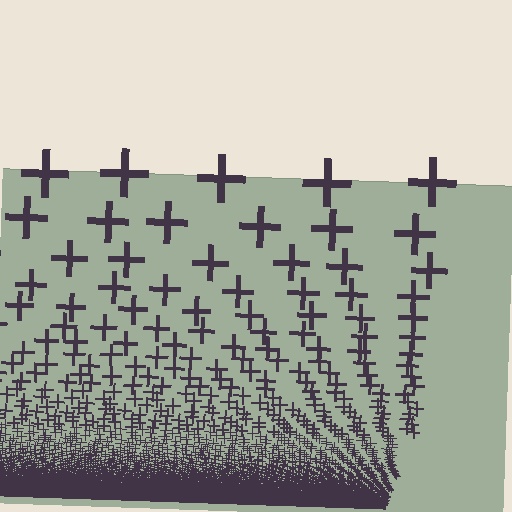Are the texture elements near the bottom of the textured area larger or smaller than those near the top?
Smaller. The gradient is inverted — elements near the bottom are smaller and denser.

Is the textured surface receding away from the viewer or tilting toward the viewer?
The surface appears to tilt toward the viewer. Texture elements get larger and sparser toward the top.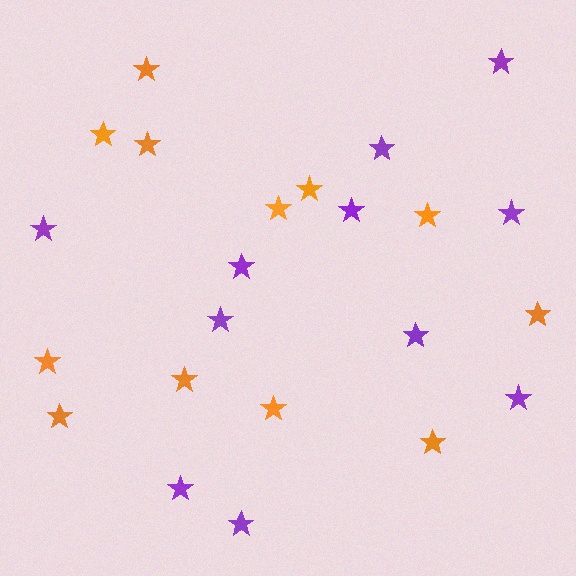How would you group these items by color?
There are 2 groups: one group of orange stars (12) and one group of purple stars (11).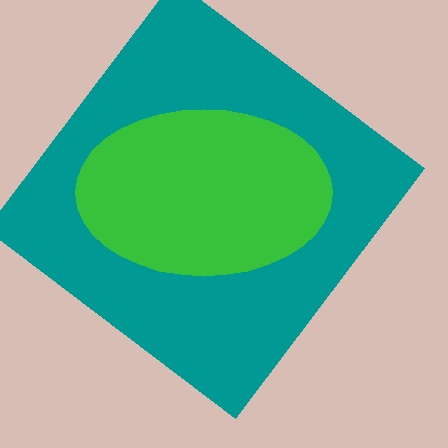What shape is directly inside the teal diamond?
The green ellipse.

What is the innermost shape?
The green ellipse.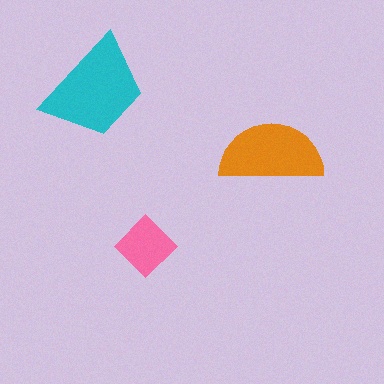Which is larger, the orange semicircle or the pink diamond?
The orange semicircle.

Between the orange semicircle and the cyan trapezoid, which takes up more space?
The cyan trapezoid.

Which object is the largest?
The cyan trapezoid.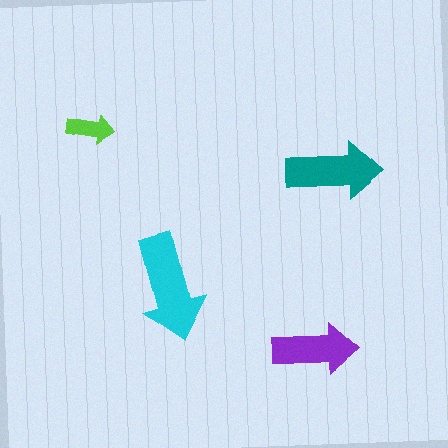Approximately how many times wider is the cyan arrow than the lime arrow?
About 2 times wider.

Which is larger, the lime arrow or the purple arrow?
The purple one.